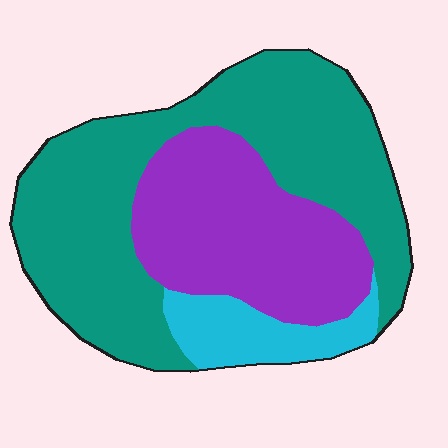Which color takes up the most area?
Teal, at roughly 55%.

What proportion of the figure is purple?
Purple takes up about one third (1/3) of the figure.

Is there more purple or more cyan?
Purple.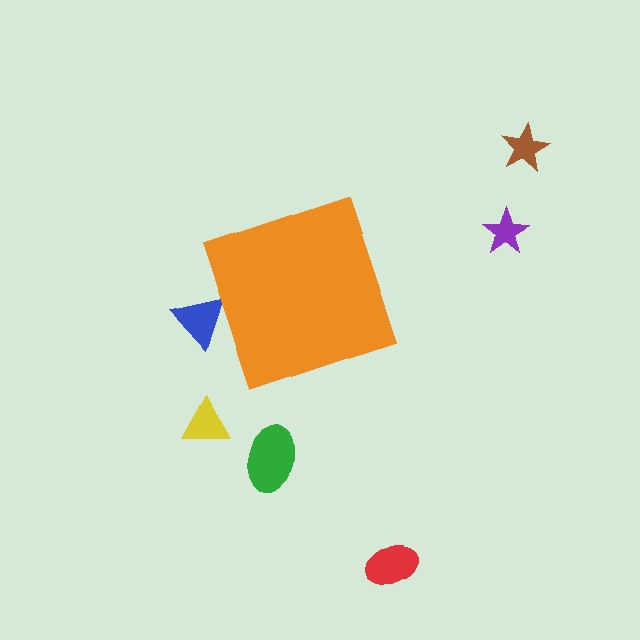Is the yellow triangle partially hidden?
No, the yellow triangle is fully visible.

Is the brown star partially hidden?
No, the brown star is fully visible.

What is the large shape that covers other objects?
An orange diamond.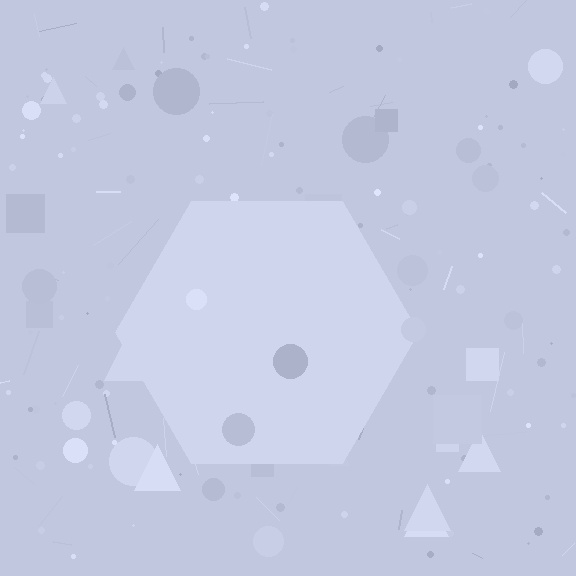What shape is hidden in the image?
A hexagon is hidden in the image.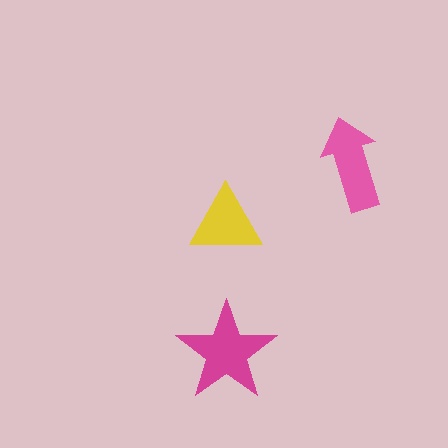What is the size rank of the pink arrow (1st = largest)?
2nd.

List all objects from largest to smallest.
The magenta star, the pink arrow, the yellow triangle.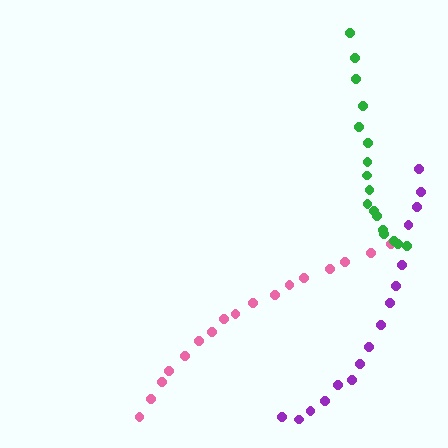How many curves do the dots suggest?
There are 3 distinct paths.